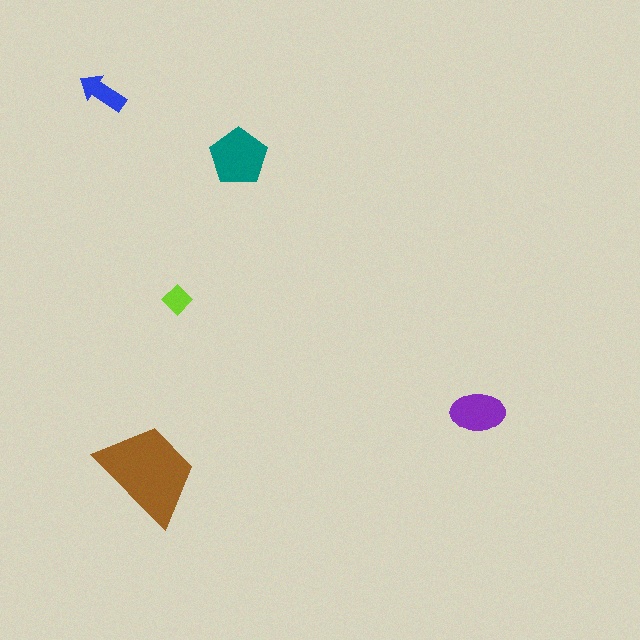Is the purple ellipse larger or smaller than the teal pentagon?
Smaller.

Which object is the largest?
The brown trapezoid.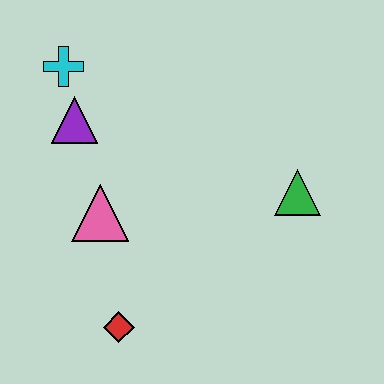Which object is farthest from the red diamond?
The cyan cross is farthest from the red diamond.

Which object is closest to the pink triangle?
The purple triangle is closest to the pink triangle.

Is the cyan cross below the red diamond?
No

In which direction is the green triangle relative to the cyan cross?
The green triangle is to the right of the cyan cross.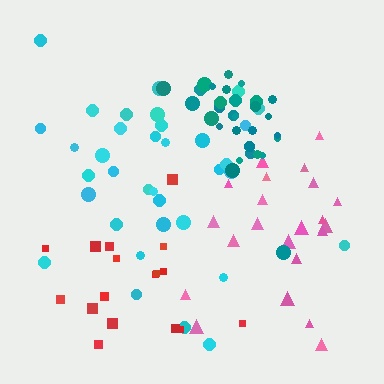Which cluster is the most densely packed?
Teal.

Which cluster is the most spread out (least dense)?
Pink.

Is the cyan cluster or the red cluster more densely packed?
Cyan.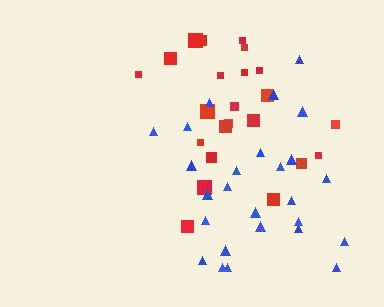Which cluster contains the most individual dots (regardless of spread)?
Blue (26).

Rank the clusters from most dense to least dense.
red, blue.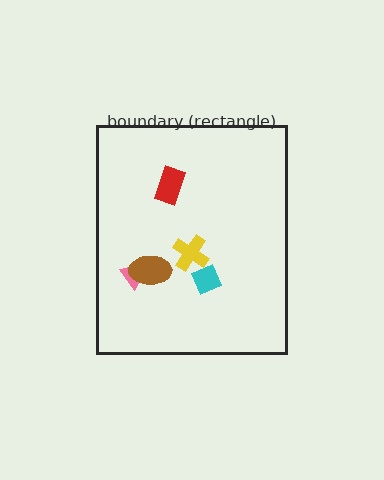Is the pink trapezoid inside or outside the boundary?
Inside.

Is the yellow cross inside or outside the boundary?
Inside.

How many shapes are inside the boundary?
5 inside, 0 outside.